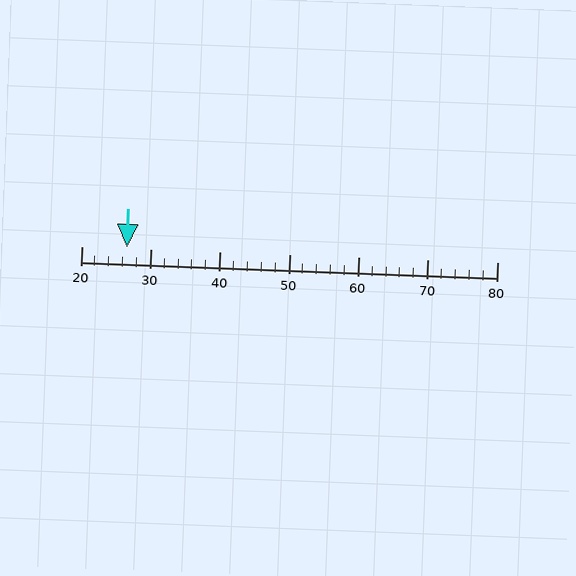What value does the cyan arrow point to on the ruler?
The cyan arrow points to approximately 27.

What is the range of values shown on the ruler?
The ruler shows values from 20 to 80.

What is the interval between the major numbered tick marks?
The major tick marks are spaced 10 units apart.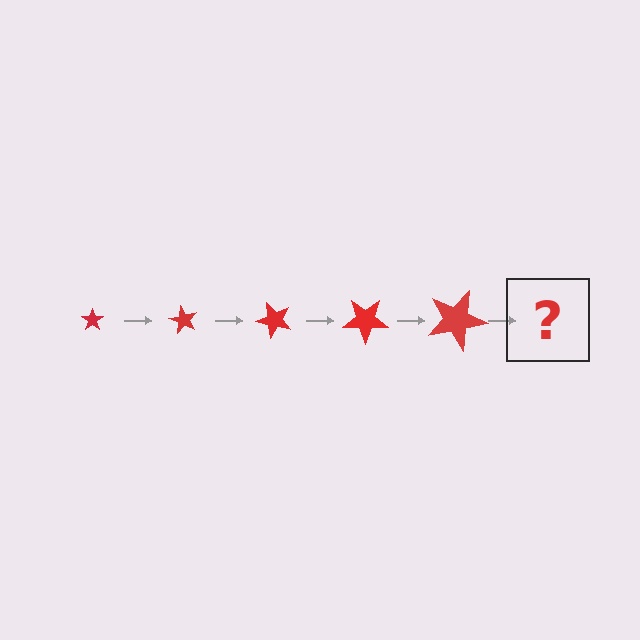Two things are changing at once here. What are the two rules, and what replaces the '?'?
The two rules are that the star grows larger each step and it rotates 60 degrees each step. The '?' should be a star, larger than the previous one and rotated 300 degrees from the start.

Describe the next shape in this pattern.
It should be a star, larger than the previous one and rotated 300 degrees from the start.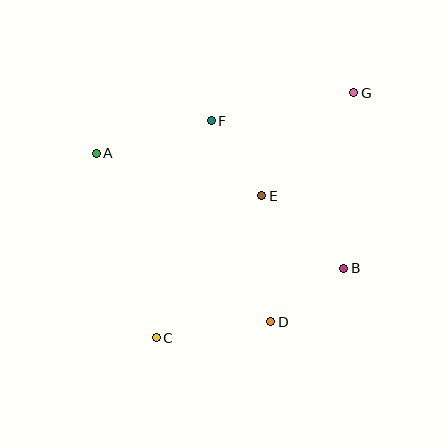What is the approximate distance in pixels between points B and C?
The distance between B and C is approximately 200 pixels.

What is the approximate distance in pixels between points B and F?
The distance between B and F is approximately 198 pixels.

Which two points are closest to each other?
Points B and D are closest to each other.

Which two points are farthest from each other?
Points C and G are farthest from each other.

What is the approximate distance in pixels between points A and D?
The distance between A and D is approximately 243 pixels.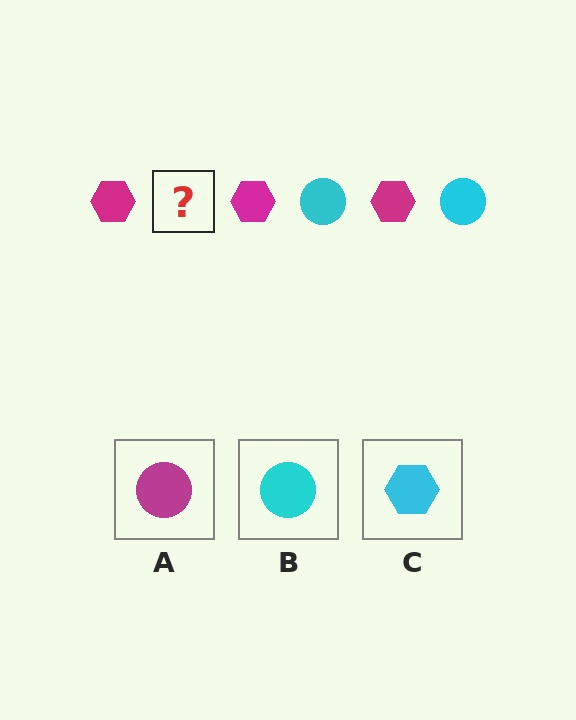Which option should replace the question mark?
Option B.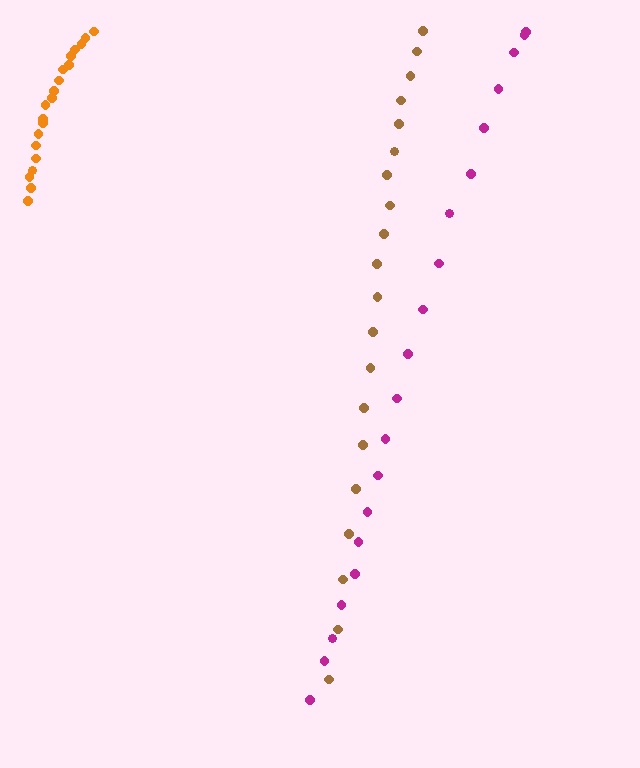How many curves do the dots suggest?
There are 3 distinct paths.